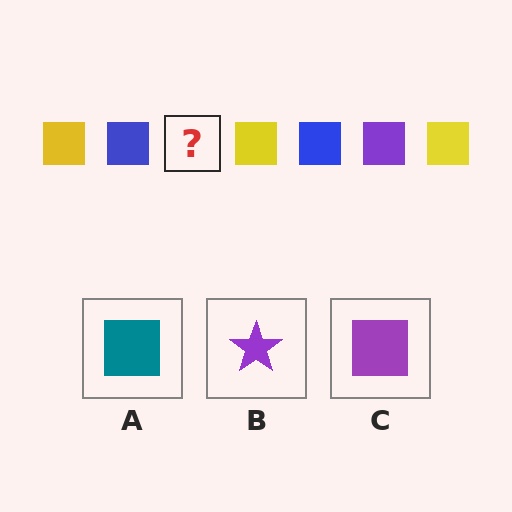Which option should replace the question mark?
Option C.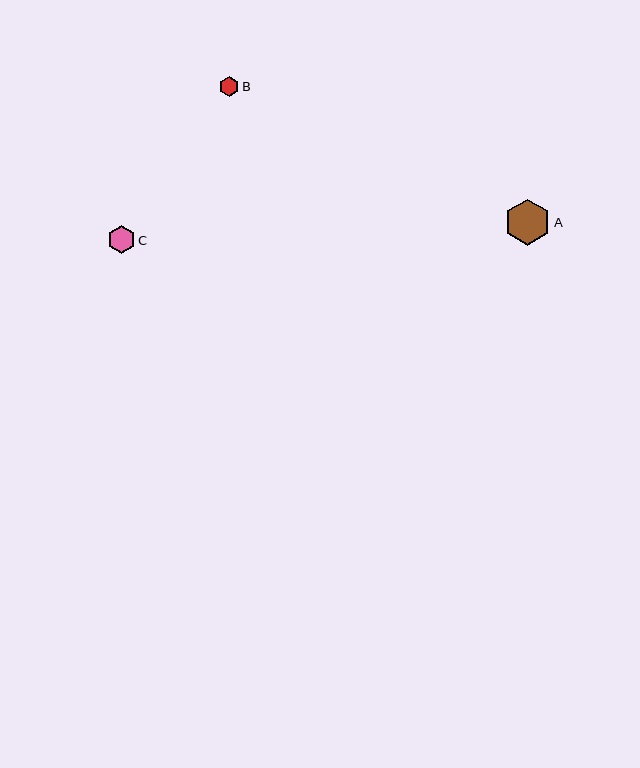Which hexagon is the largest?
Hexagon A is the largest with a size of approximately 46 pixels.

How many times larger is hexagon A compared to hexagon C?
Hexagon A is approximately 1.7 times the size of hexagon C.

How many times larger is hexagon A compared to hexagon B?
Hexagon A is approximately 2.3 times the size of hexagon B.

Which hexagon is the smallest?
Hexagon B is the smallest with a size of approximately 20 pixels.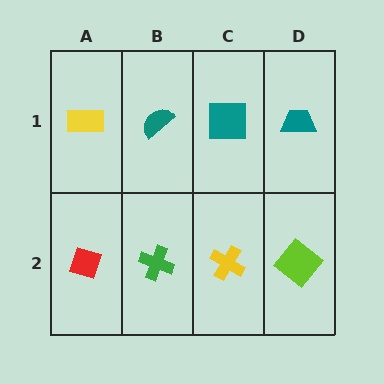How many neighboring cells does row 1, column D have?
2.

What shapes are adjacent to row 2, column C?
A teal square (row 1, column C), a green cross (row 2, column B), a lime diamond (row 2, column D).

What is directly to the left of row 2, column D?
A yellow cross.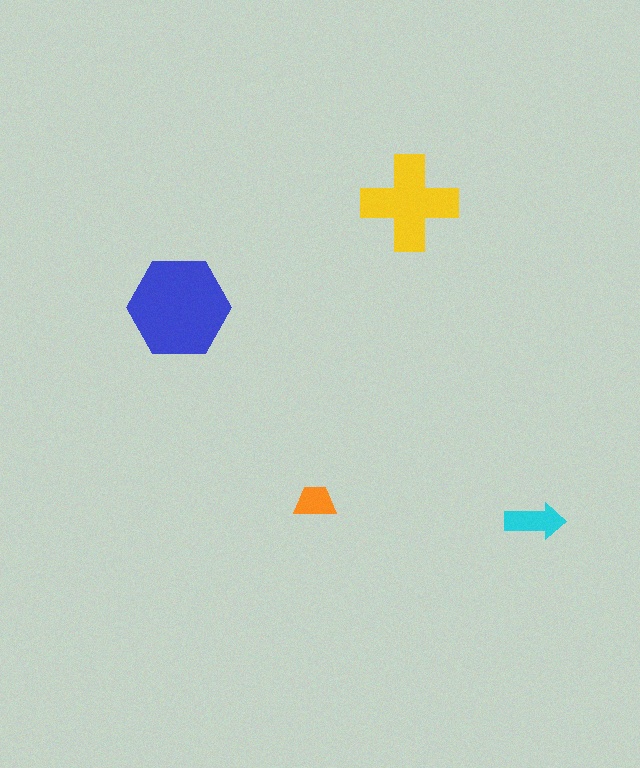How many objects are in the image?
There are 4 objects in the image.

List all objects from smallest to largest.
The orange trapezoid, the cyan arrow, the yellow cross, the blue hexagon.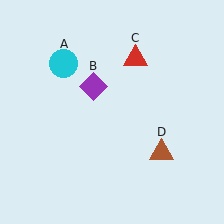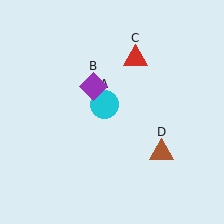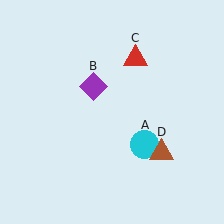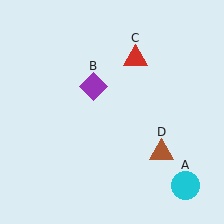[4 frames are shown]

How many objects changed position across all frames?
1 object changed position: cyan circle (object A).